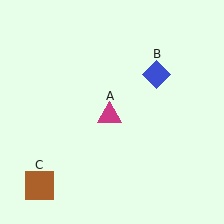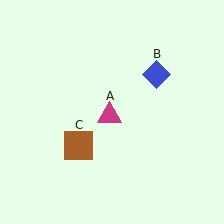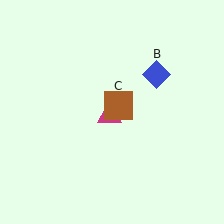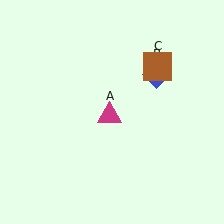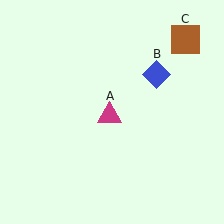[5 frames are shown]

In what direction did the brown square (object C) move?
The brown square (object C) moved up and to the right.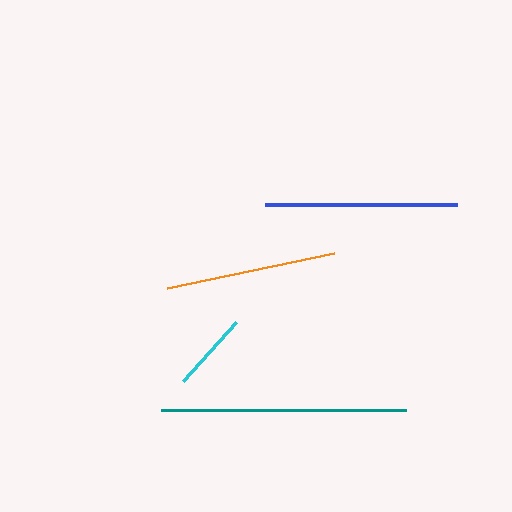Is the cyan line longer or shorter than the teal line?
The teal line is longer than the cyan line.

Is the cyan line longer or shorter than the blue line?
The blue line is longer than the cyan line.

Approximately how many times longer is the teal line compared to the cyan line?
The teal line is approximately 3.1 times the length of the cyan line.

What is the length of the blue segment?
The blue segment is approximately 192 pixels long.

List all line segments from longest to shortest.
From longest to shortest: teal, blue, orange, cyan.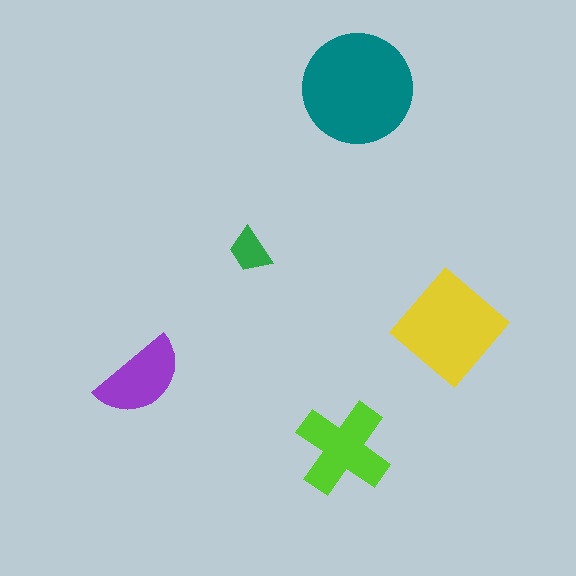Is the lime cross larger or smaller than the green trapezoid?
Larger.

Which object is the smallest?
The green trapezoid.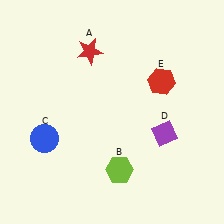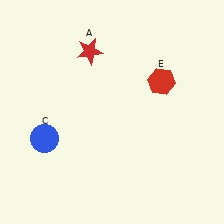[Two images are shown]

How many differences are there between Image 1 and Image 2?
There are 2 differences between the two images.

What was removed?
The lime hexagon (B), the purple diamond (D) were removed in Image 2.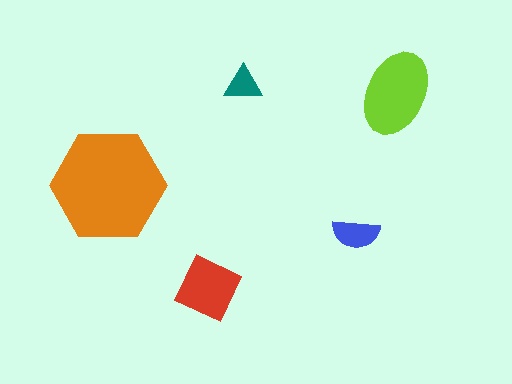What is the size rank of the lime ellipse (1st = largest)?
2nd.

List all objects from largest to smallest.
The orange hexagon, the lime ellipse, the red square, the blue semicircle, the teal triangle.